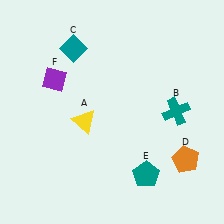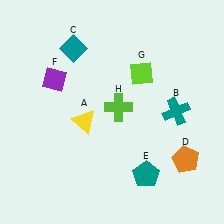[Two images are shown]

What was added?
A lime diamond (G), a lime cross (H) were added in Image 2.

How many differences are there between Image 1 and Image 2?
There are 2 differences between the two images.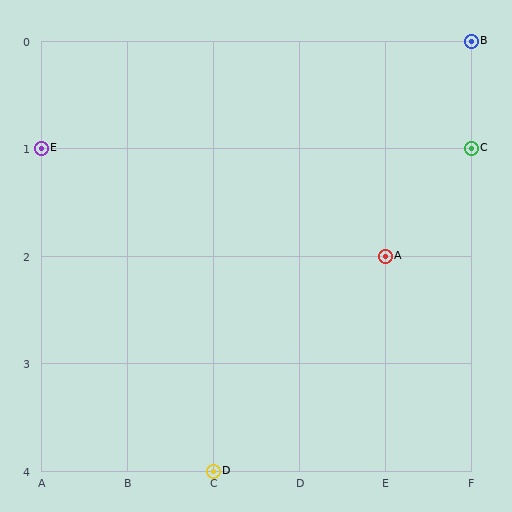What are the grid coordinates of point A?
Point A is at grid coordinates (E, 2).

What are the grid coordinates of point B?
Point B is at grid coordinates (F, 0).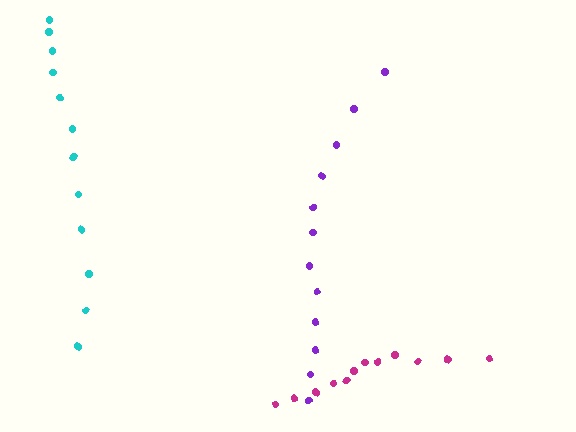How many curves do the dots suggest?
There are 3 distinct paths.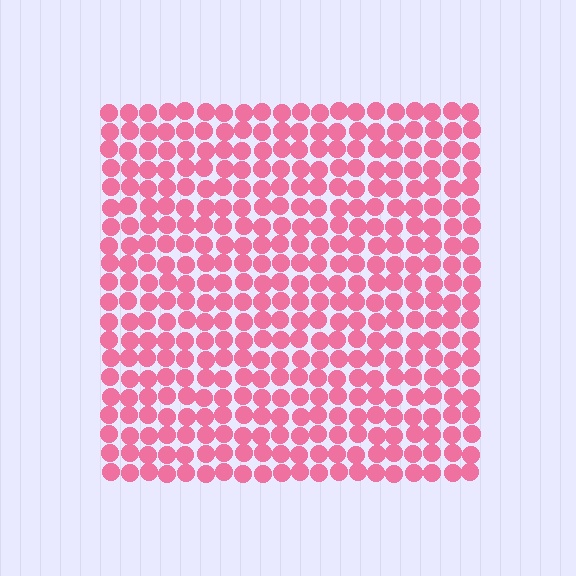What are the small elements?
The small elements are circles.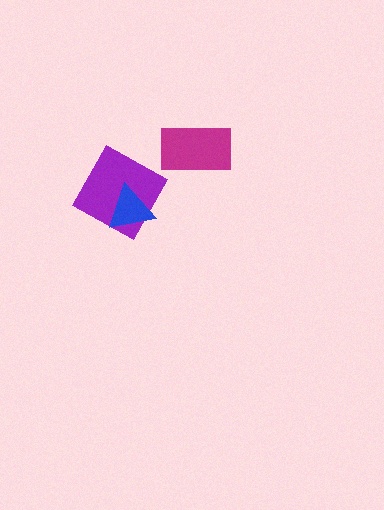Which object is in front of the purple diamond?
The blue triangle is in front of the purple diamond.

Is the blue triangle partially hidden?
No, no other shape covers it.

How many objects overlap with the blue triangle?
1 object overlaps with the blue triangle.